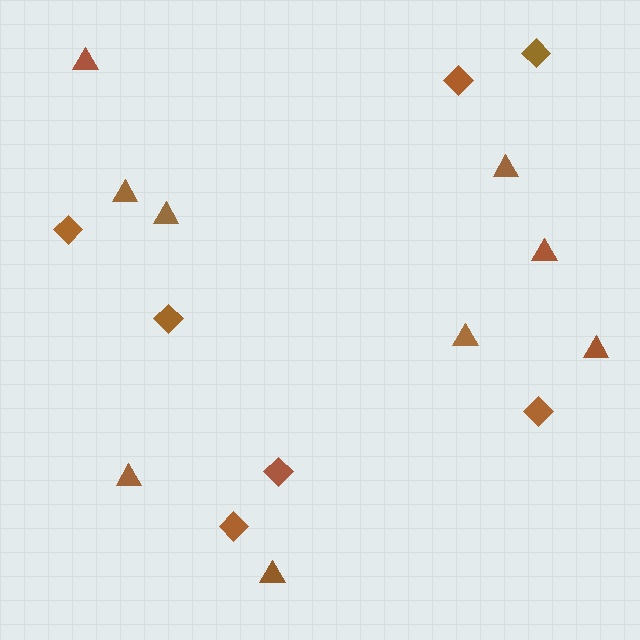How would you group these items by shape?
There are 2 groups: one group of triangles (9) and one group of diamonds (7).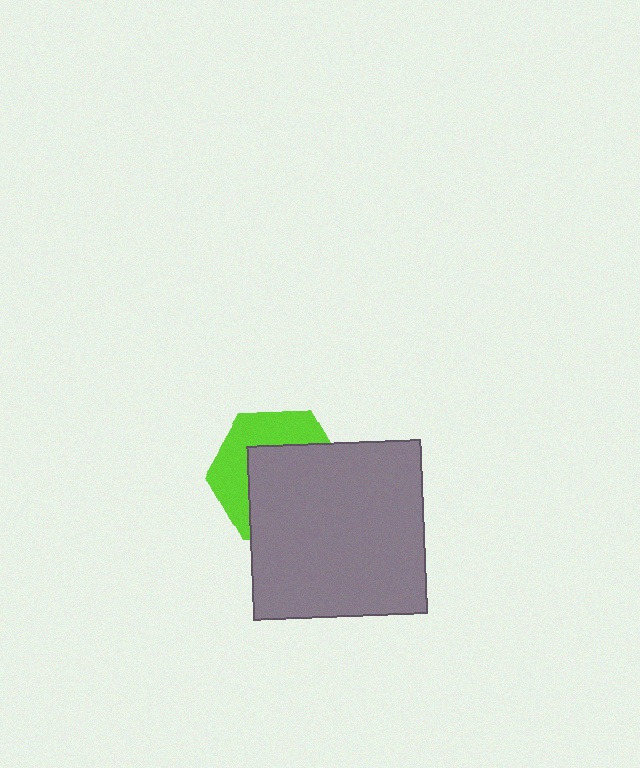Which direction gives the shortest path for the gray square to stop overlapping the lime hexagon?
Moving toward the lower-right gives the shortest separation.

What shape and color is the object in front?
The object in front is a gray square.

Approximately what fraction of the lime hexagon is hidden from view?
Roughly 59% of the lime hexagon is hidden behind the gray square.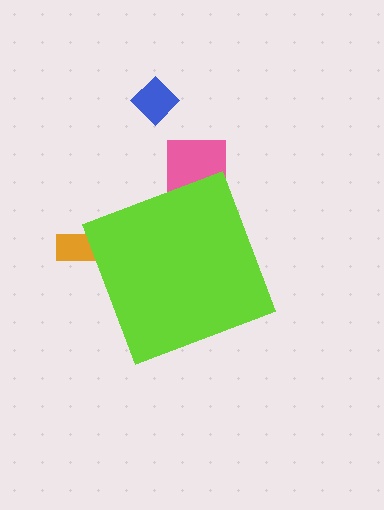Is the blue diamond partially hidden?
No, the blue diamond is fully visible.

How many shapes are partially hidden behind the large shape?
2 shapes are partially hidden.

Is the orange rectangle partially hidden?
Yes, the orange rectangle is partially hidden behind the lime diamond.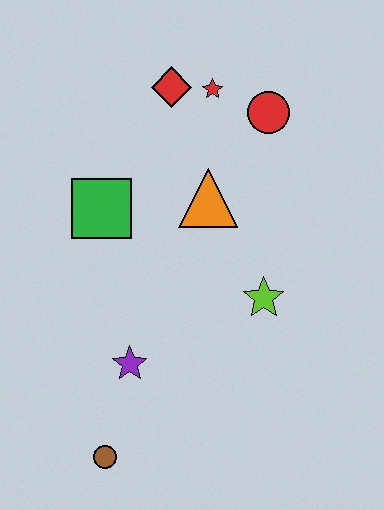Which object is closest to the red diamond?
The red star is closest to the red diamond.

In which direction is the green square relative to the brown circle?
The green square is above the brown circle.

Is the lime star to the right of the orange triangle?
Yes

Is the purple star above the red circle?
No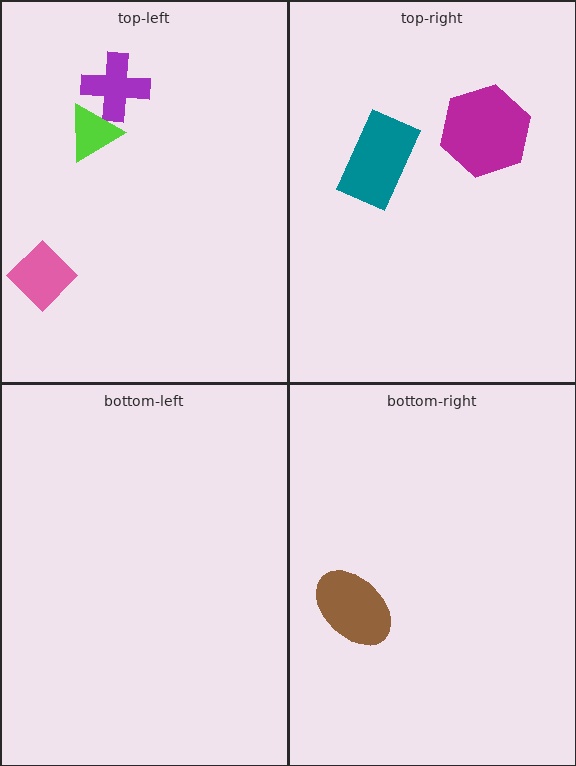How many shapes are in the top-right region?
2.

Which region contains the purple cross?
The top-left region.